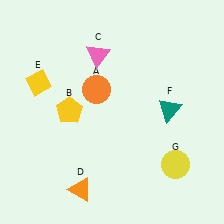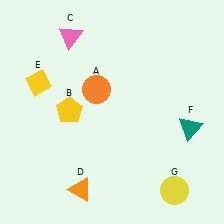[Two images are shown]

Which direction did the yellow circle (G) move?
The yellow circle (G) moved down.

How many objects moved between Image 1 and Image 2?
3 objects moved between the two images.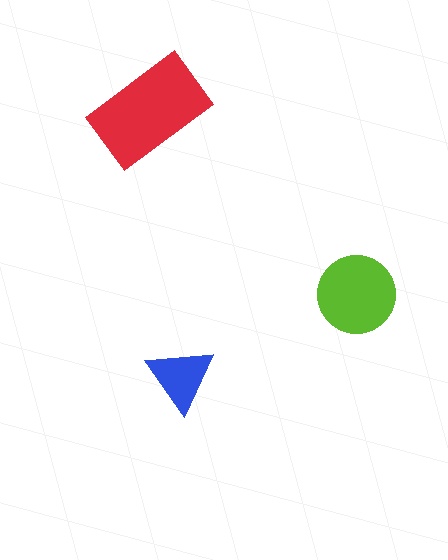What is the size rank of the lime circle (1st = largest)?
2nd.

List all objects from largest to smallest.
The red rectangle, the lime circle, the blue triangle.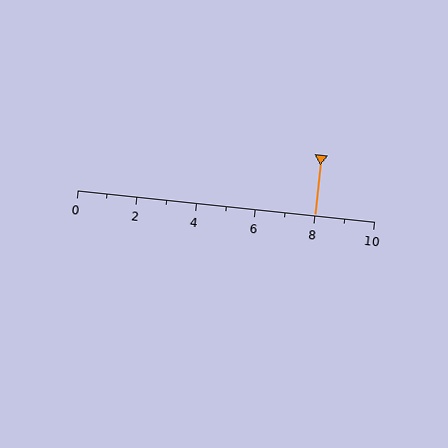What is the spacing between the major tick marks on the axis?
The major ticks are spaced 2 apart.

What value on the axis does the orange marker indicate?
The marker indicates approximately 8.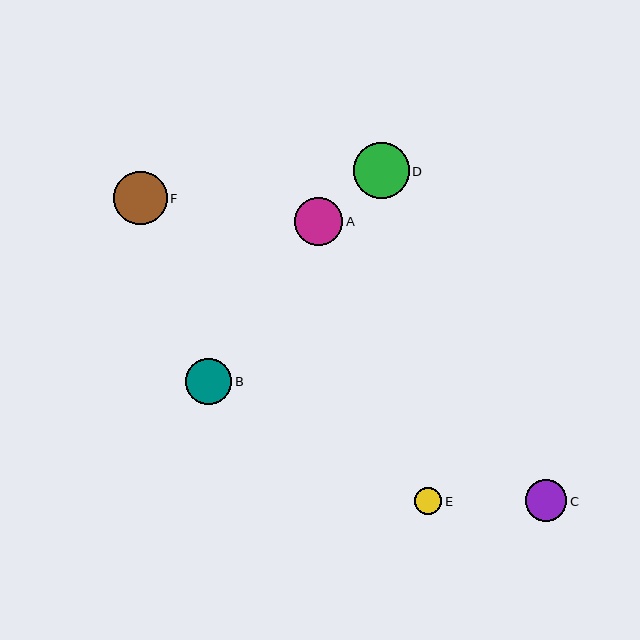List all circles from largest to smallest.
From largest to smallest: D, F, A, B, C, E.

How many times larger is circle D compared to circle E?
Circle D is approximately 2.1 times the size of circle E.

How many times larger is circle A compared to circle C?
Circle A is approximately 1.2 times the size of circle C.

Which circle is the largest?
Circle D is the largest with a size of approximately 56 pixels.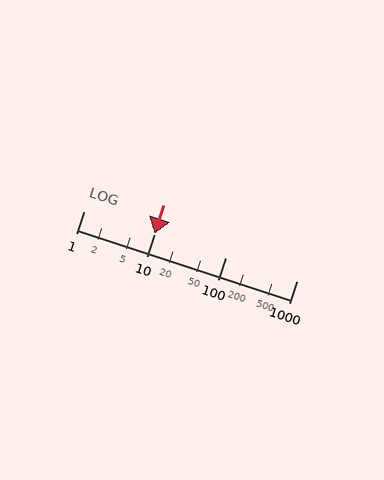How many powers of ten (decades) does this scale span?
The scale spans 3 decades, from 1 to 1000.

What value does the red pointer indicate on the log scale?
The pointer indicates approximately 9.8.